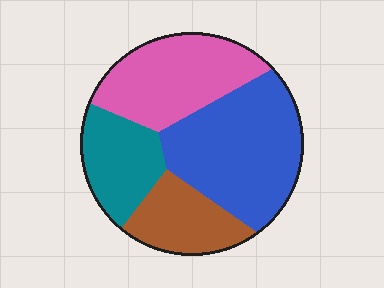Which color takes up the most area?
Blue, at roughly 40%.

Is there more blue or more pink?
Blue.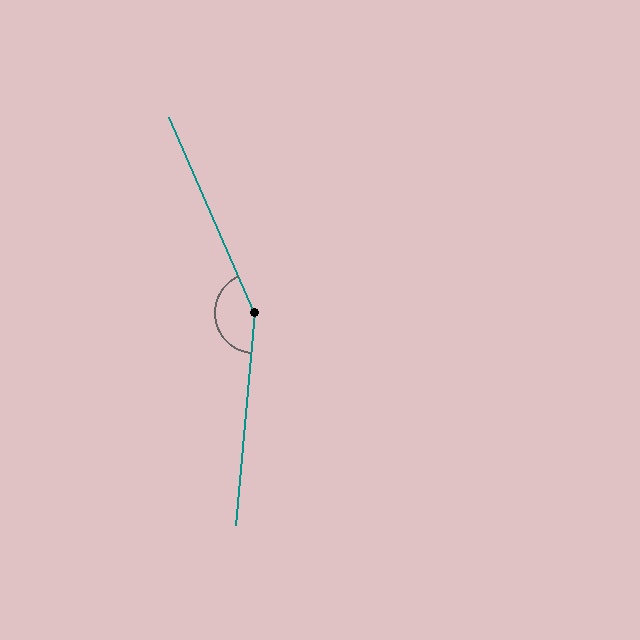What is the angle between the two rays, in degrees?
Approximately 151 degrees.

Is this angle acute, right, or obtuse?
It is obtuse.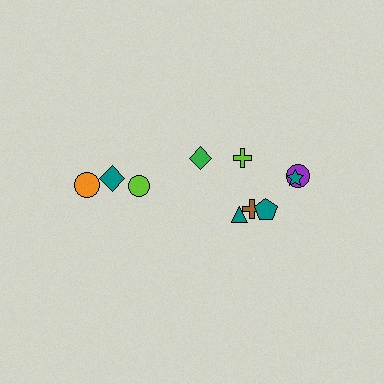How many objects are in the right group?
There are 7 objects.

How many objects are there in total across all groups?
There are 10 objects.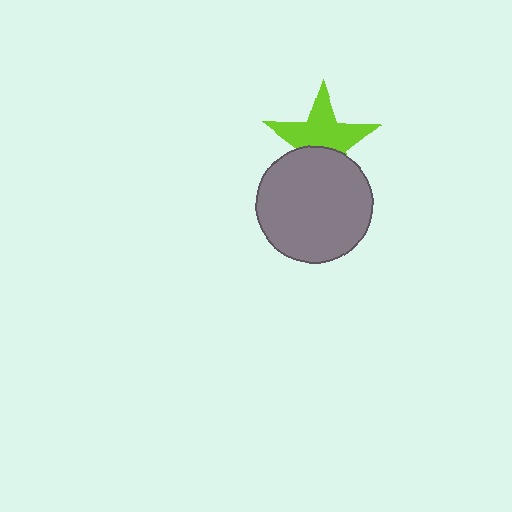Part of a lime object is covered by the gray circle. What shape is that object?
It is a star.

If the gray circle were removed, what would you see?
You would see the complete lime star.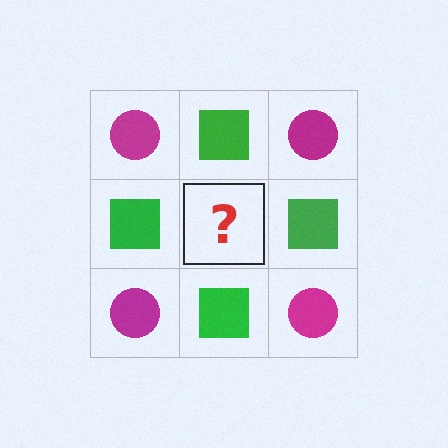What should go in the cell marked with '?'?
The missing cell should contain a magenta circle.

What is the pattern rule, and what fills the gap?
The rule is that it alternates magenta circle and green square in a checkerboard pattern. The gap should be filled with a magenta circle.